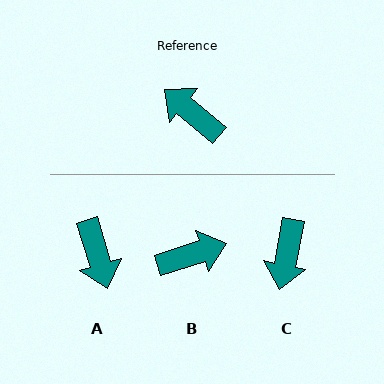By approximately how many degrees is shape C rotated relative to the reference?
Approximately 119 degrees counter-clockwise.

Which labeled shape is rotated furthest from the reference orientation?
A, about 146 degrees away.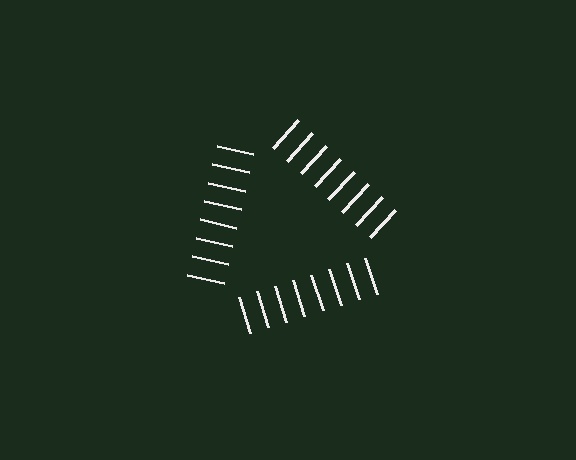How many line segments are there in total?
24 — 8 along each of the 3 edges.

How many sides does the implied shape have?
3 sides — the line-ends trace a triangle.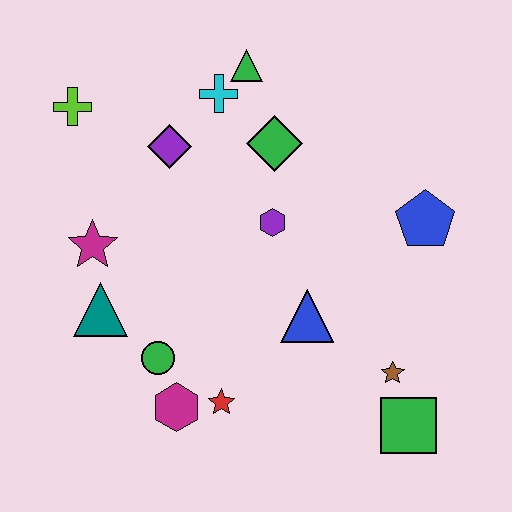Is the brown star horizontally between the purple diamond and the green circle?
No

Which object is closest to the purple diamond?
The cyan cross is closest to the purple diamond.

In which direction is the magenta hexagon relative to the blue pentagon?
The magenta hexagon is to the left of the blue pentagon.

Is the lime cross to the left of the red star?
Yes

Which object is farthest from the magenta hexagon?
The green triangle is farthest from the magenta hexagon.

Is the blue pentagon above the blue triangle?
Yes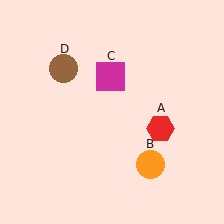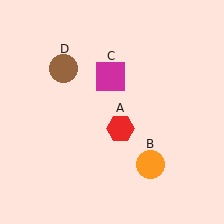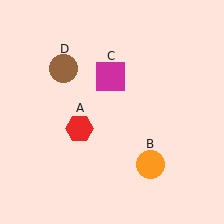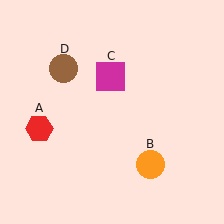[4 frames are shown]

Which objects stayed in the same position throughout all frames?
Orange circle (object B) and magenta square (object C) and brown circle (object D) remained stationary.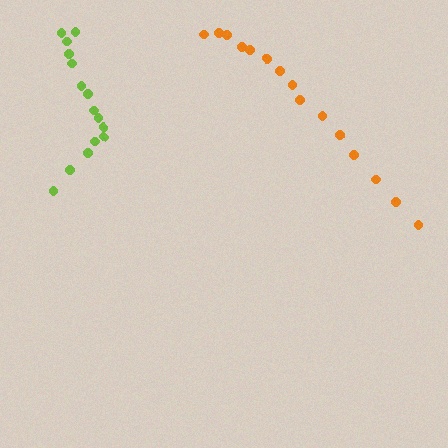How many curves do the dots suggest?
There are 2 distinct paths.